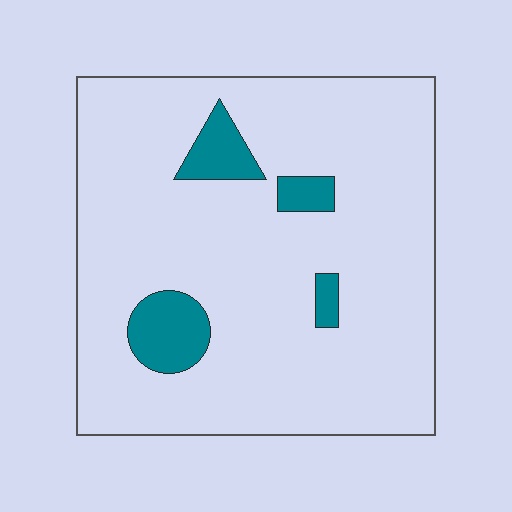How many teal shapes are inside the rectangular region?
4.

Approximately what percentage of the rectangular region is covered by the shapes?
Approximately 10%.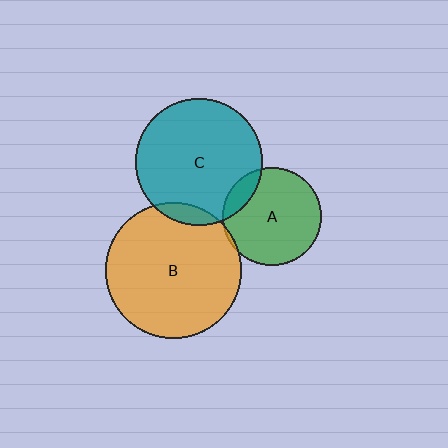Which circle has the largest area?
Circle B (orange).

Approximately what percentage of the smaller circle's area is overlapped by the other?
Approximately 10%.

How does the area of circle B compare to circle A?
Approximately 1.9 times.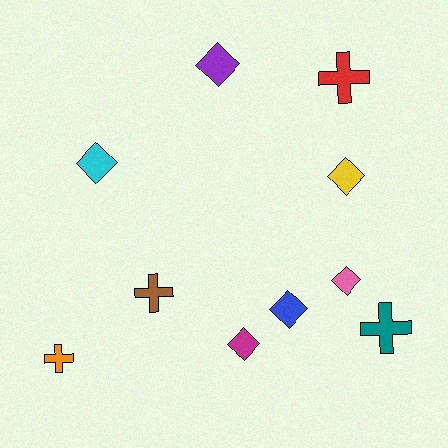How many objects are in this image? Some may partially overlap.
There are 10 objects.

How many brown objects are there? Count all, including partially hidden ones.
There is 1 brown object.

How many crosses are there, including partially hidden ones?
There are 4 crosses.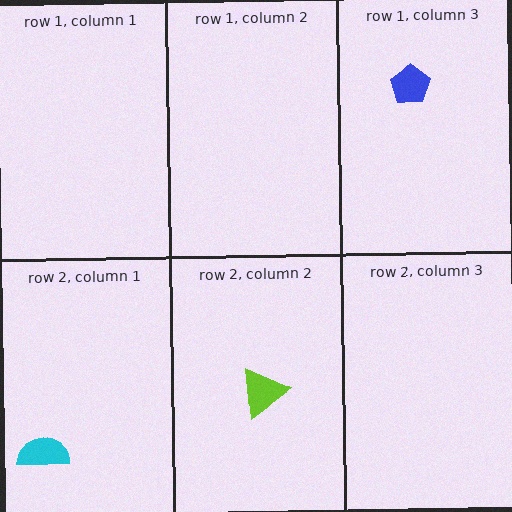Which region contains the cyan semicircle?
The row 2, column 1 region.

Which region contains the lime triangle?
The row 2, column 2 region.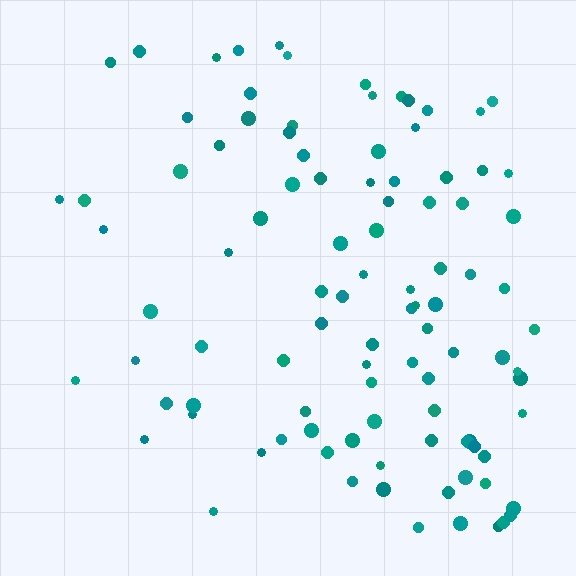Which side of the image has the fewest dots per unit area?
The left.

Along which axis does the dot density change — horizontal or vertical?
Horizontal.